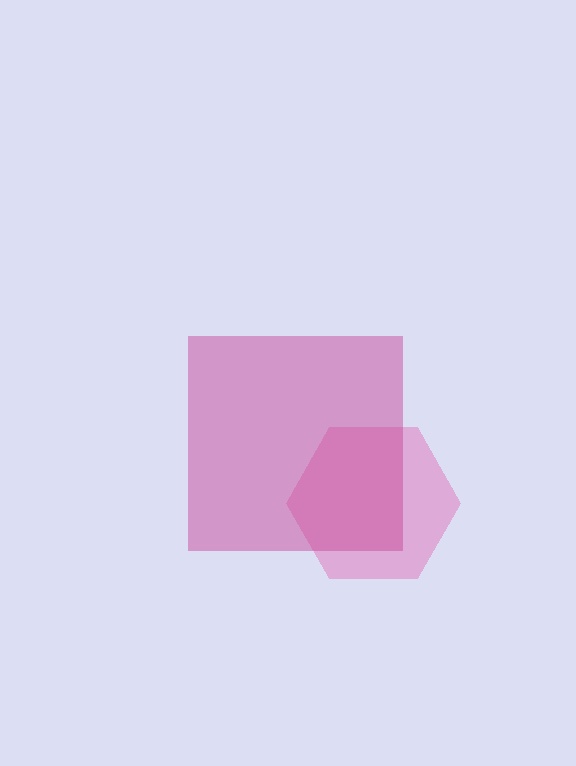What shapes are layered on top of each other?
The layered shapes are: a pink hexagon, a magenta square.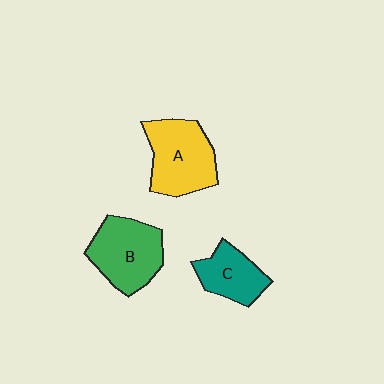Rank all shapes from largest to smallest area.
From largest to smallest: A (yellow), B (green), C (teal).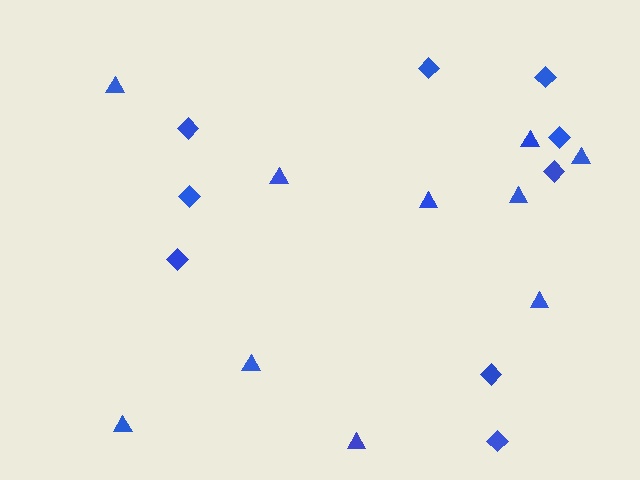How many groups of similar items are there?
There are 2 groups: one group of diamonds (9) and one group of triangles (10).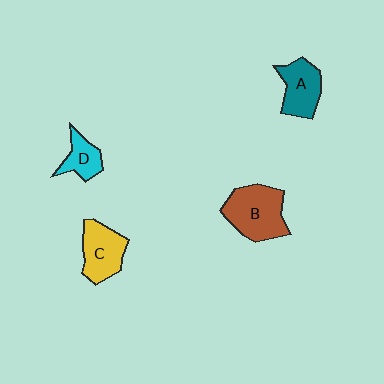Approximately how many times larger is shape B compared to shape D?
Approximately 2.1 times.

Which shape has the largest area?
Shape B (brown).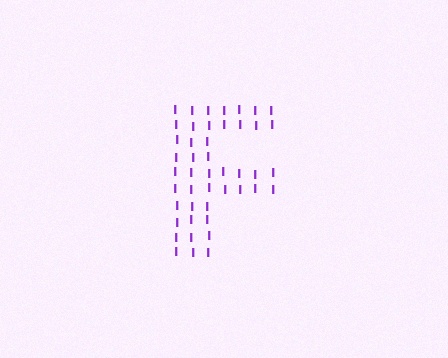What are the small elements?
The small elements are letter I's.